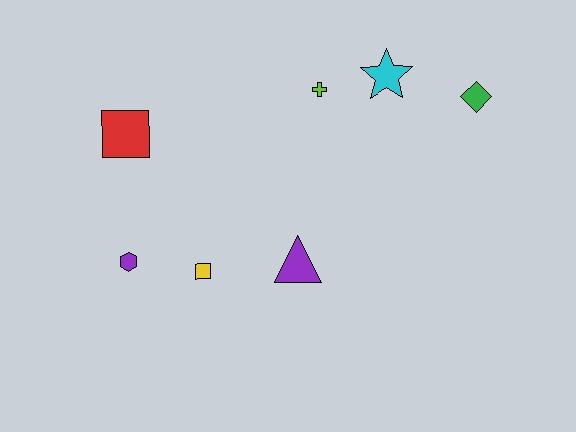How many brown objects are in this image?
There are no brown objects.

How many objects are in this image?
There are 7 objects.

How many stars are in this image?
There is 1 star.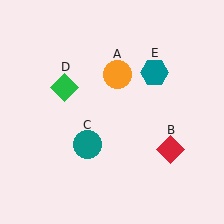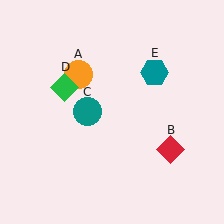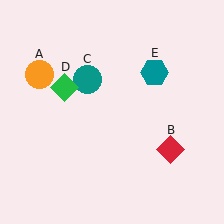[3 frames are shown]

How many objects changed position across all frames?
2 objects changed position: orange circle (object A), teal circle (object C).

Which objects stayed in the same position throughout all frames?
Red diamond (object B) and green diamond (object D) and teal hexagon (object E) remained stationary.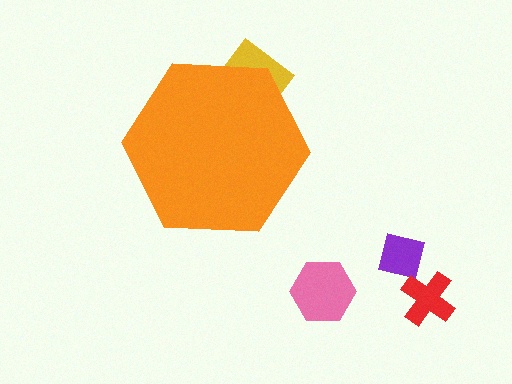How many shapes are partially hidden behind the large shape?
1 shape is partially hidden.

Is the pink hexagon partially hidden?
No, the pink hexagon is fully visible.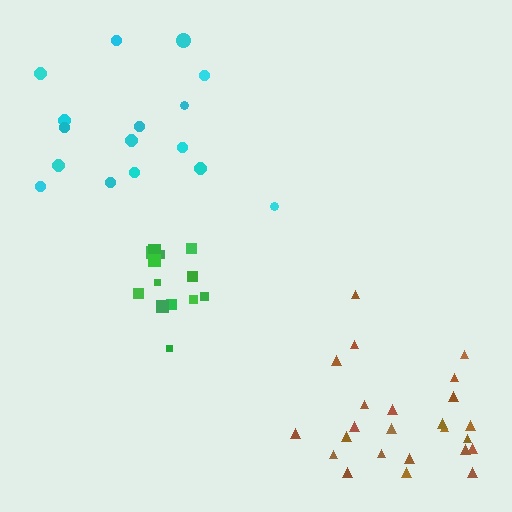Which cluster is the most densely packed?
Green.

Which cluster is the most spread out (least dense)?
Cyan.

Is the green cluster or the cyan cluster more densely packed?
Green.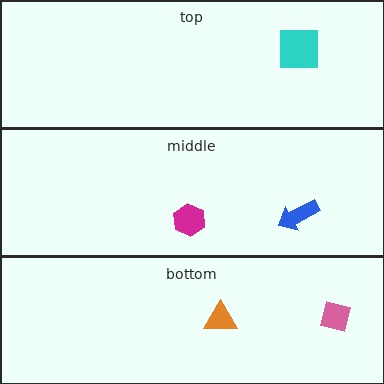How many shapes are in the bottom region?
2.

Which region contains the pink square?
The bottom region.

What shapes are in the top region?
The cyan square.